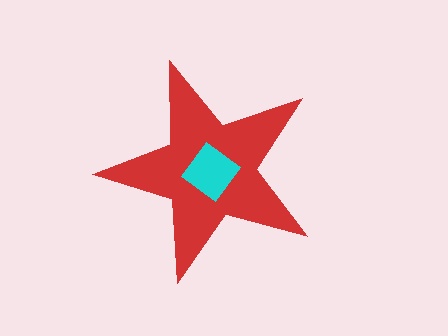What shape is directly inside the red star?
The cyan diamond.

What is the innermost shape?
The cyan diamond.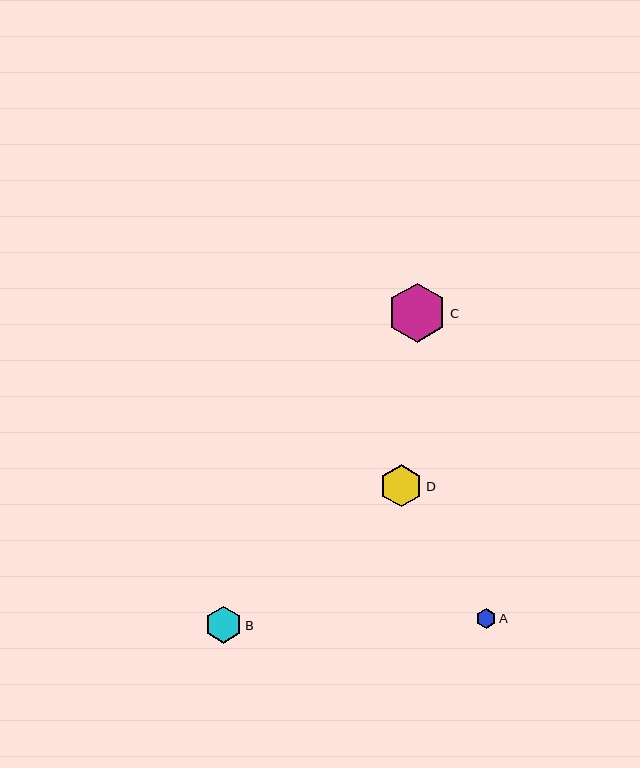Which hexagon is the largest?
Hexagon C is the largest with a size of approximately 59 pixels.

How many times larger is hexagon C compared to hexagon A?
Hexagon C is approximately 2.9 times the size of hexagon A.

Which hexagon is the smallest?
Hexagon A is the smallest with a size of approximately 20 pixels.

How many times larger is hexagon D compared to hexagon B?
Hexagon D is approximately 1.2 times the size of hexagon B.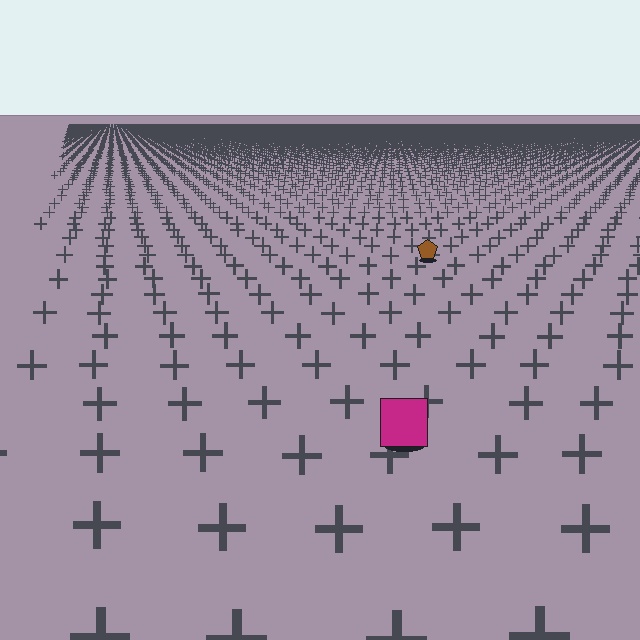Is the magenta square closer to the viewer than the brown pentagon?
Yes. The magenta square is closer — you can tell from the texture gradient: the ground texture is coarser near it.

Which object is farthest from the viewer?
The brown pentagon is farthest from the viewer. It appears smaller and the ground texture around it is denser.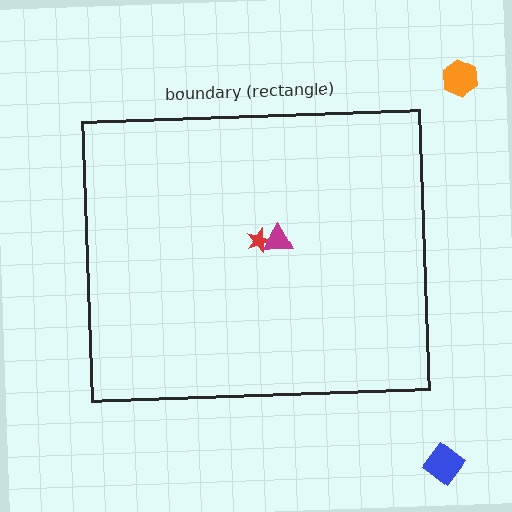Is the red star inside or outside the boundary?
Inside.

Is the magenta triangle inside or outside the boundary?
Inside.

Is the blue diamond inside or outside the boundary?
Outside.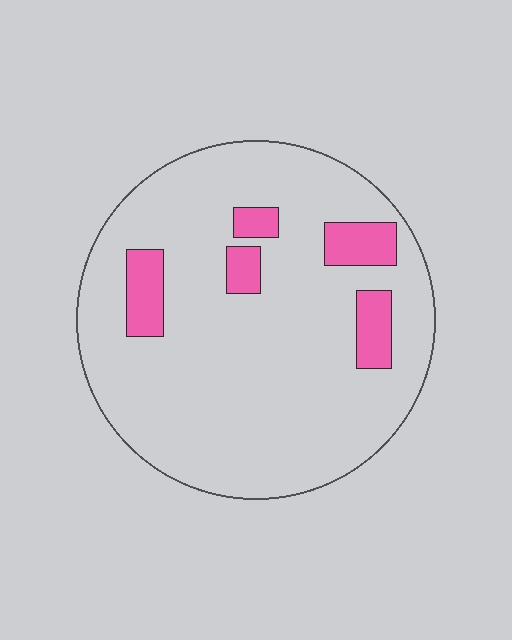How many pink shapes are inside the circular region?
5.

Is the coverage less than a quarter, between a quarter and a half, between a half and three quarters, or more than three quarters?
Less than a quarter.